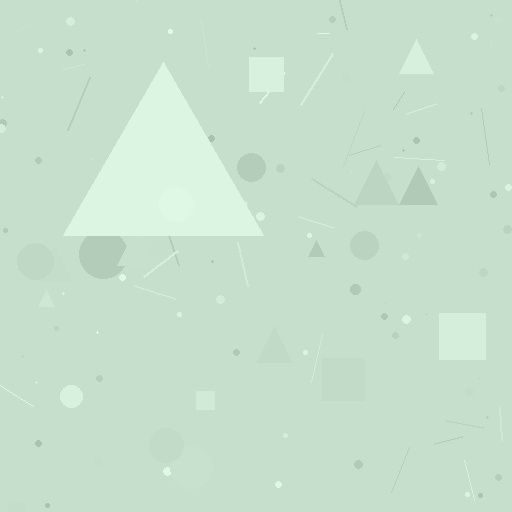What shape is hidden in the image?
A triangle is hidden in the image.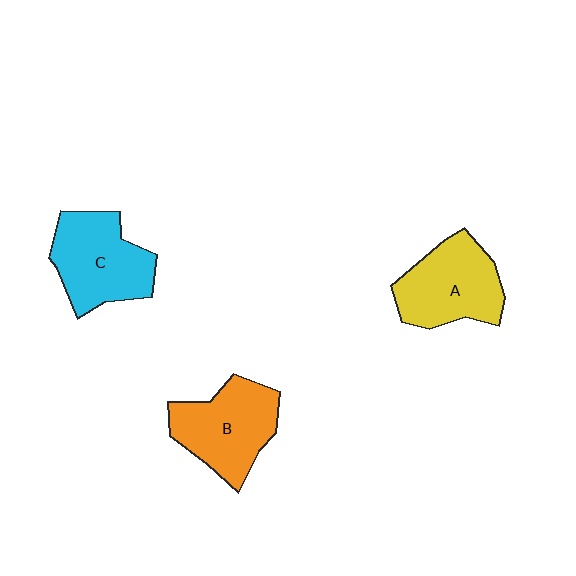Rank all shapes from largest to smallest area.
From largest to smallest: C (cyan), B (orange), A (yellow).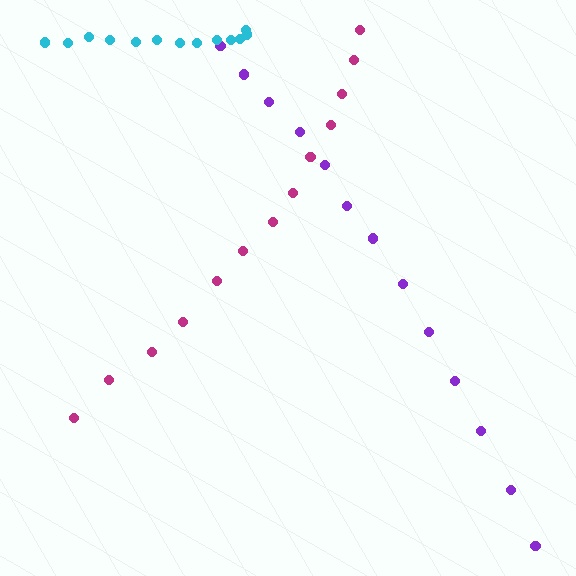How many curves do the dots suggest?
There are 3 distinct paths.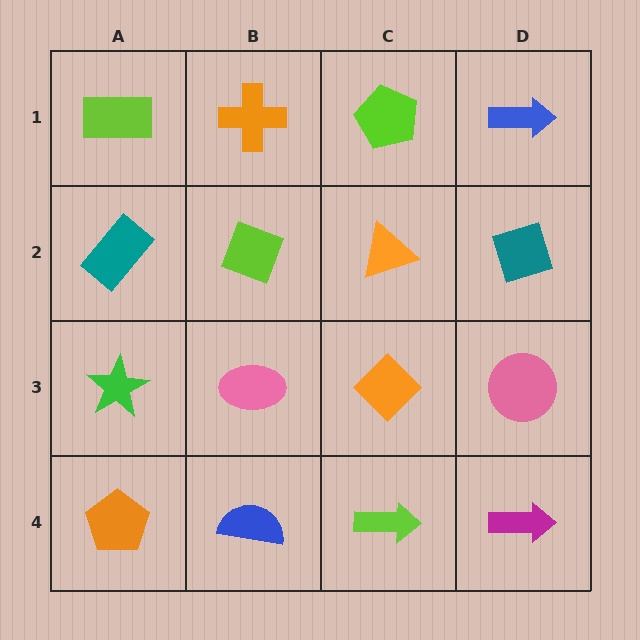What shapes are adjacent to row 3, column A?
A teal rectangle (row 2, column A), an orange pentagon (row 4, column A), a pink ellipse (row 3, column B).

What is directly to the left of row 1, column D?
A lime pentagon.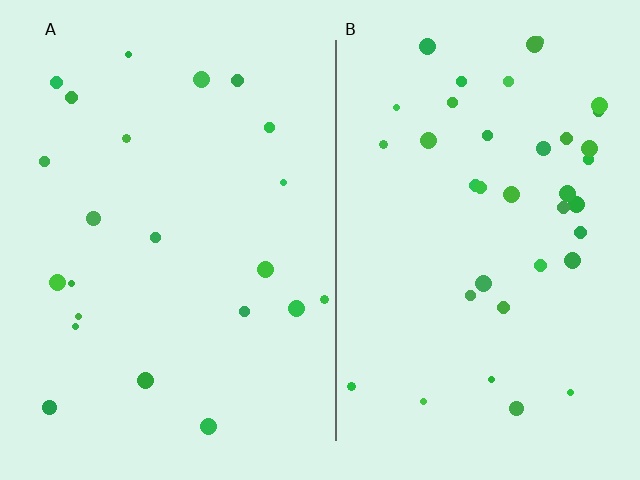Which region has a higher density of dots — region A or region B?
B (the right).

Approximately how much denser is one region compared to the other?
Approximately 1.7× — region B over region A.